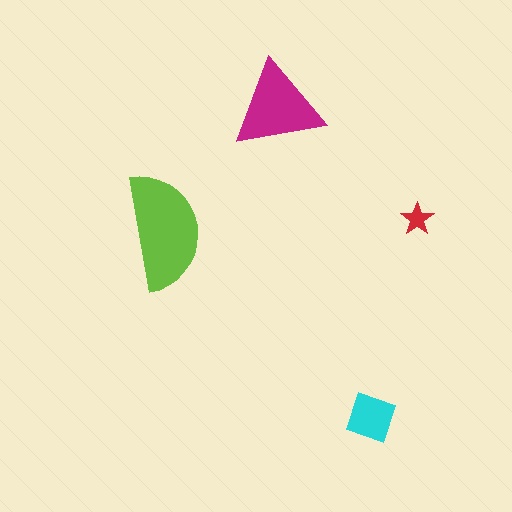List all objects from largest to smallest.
The lime semicircle, the magenta triangle, the cyan square, the red star.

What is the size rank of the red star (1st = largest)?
4th.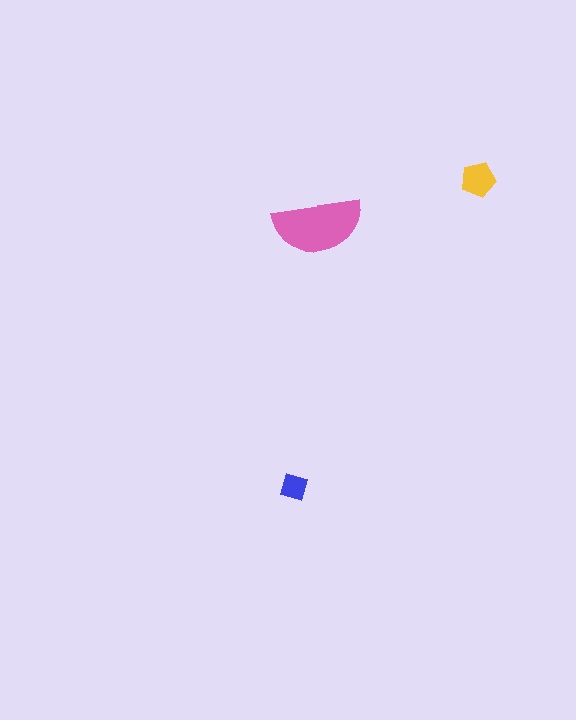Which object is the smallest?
The blue square.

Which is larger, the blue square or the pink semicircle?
The pink semicircle.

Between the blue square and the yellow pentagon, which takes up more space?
The yellow pentagon.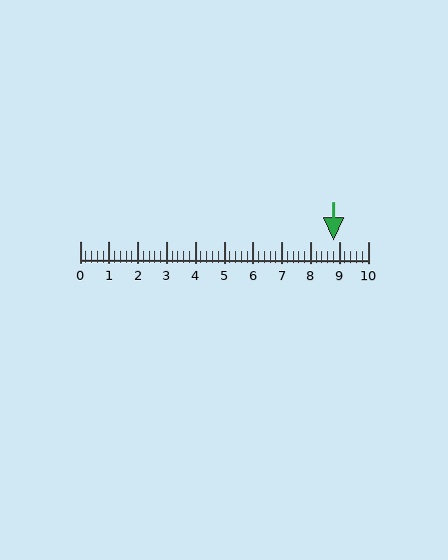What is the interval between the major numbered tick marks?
The major tick marks are spaced 1 units apart.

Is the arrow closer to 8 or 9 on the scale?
The arrow is closer to 9.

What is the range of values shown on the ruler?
The ruler shows values from 0 to 10.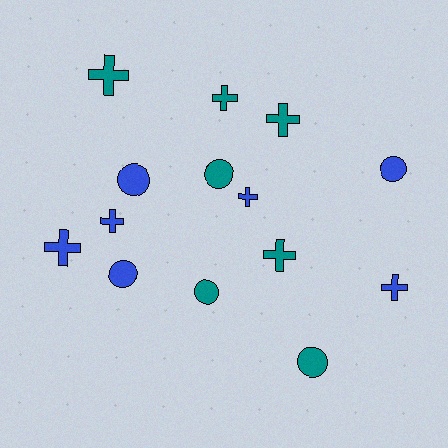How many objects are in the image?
There are 14 objects.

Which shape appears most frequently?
Cross, with 8 objects.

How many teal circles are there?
There are 3 teal circles.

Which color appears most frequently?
Teal, with 7 objects.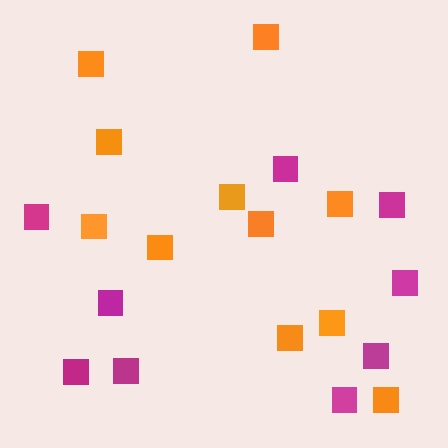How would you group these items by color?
There are 2 groups: one group of magenta squares (9) and one group of orange squares (11).